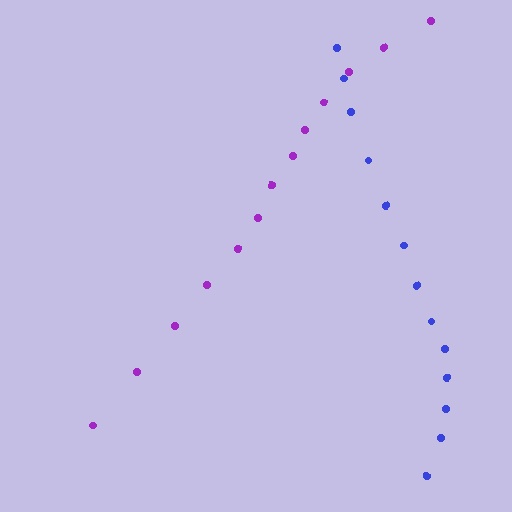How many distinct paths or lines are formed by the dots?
There are 2 distinct paths.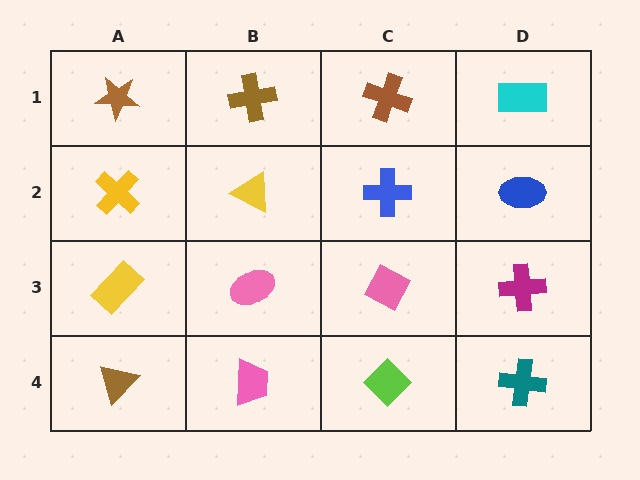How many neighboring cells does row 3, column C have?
4.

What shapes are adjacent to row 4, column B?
A pink ellipse (row 3, column B), a brown triangle (row 4, column A), a lime diamond (row 4, column C).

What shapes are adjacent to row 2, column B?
A brown cross (row 1, column B), a pink ellipse (row 3, column B), a yellow cross (row 2, column A), a blue cross (row 2, column C).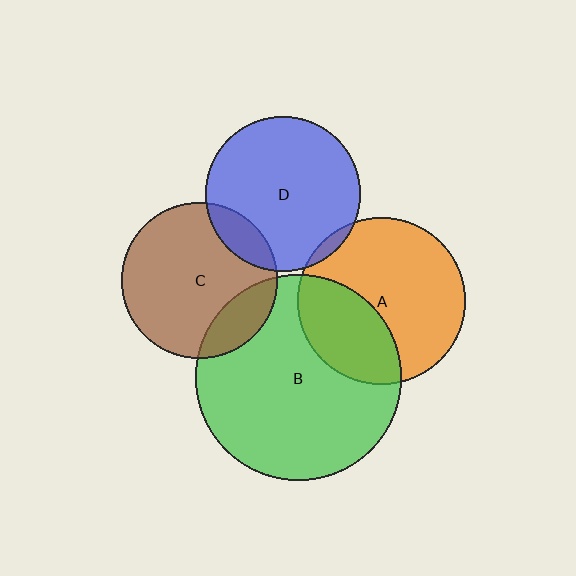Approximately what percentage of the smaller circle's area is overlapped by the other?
Approximately 35%.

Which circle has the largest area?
Circle B (green).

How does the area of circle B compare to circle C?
Approximately 1.7 times.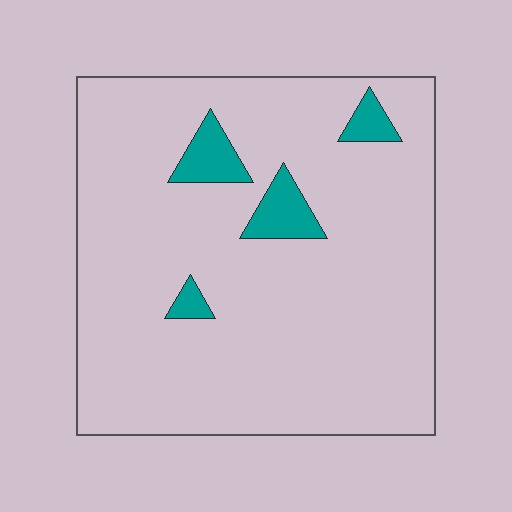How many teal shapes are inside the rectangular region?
4.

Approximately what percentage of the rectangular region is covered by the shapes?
Approximately 10%.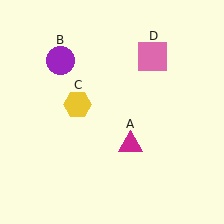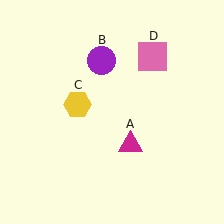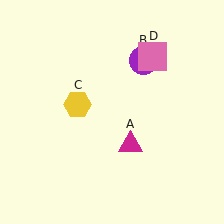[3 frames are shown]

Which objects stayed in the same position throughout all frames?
Magenta triangle (object A) and yellow hexagon (object C) and pink square (object D) remained stationary.